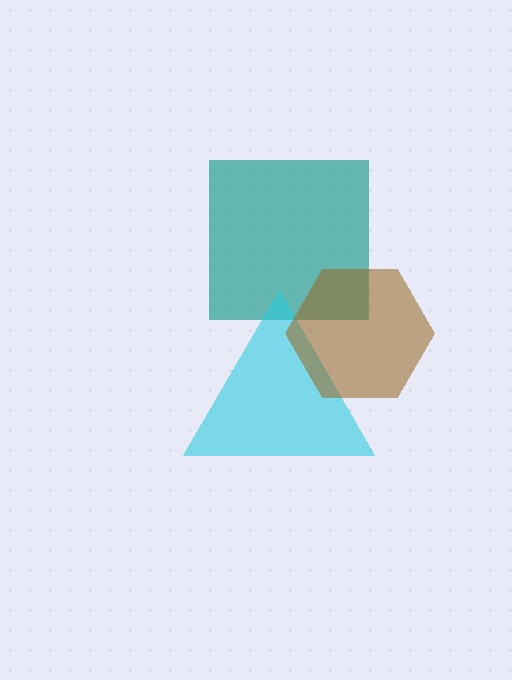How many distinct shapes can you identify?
There are 3 distinct shapes: a teal square, a cyan triangle, a brown hexagon.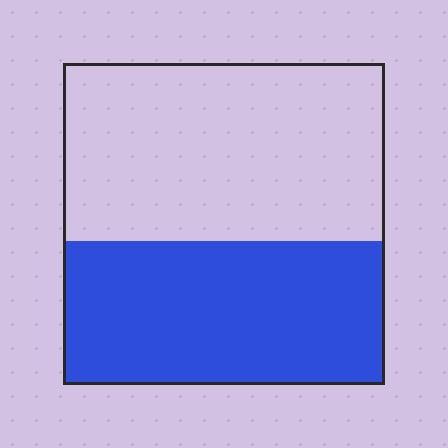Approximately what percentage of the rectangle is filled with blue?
Approximately 45%.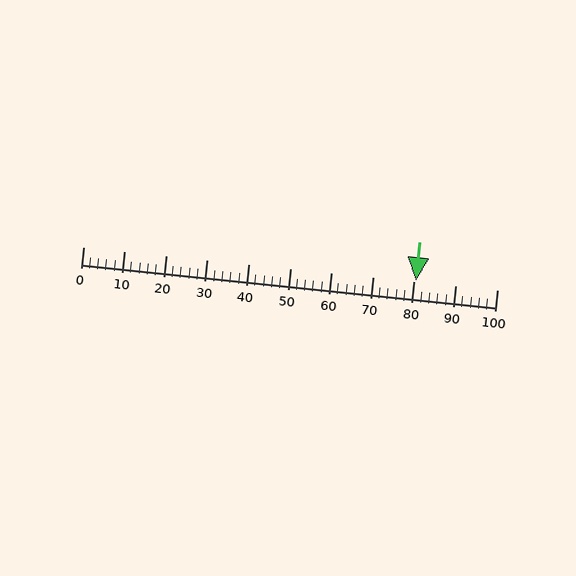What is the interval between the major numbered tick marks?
The major tick marks are spaced 10 units apart.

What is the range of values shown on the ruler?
The ruler shows values from 0 to 100.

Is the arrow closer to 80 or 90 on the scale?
The arrow is closer to 80.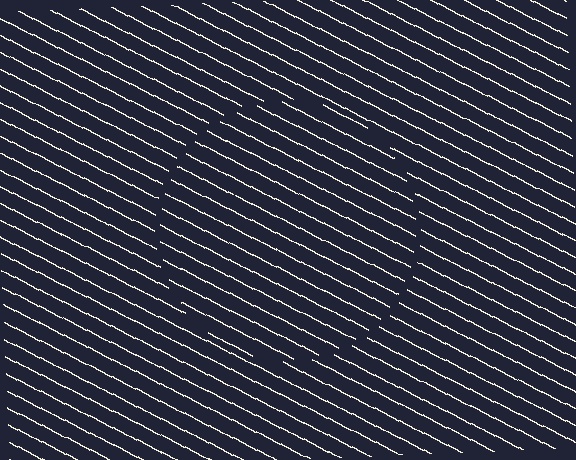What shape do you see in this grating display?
An illusory circle. The interior of the shape contains the same grating, shifted by half a period — the contour is defined by the phase discontinuity where line-ends from the inner and outer gratings abut.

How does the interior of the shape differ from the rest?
The interior of the shape contains the same grating, shifted by half a period — the contour is defined by the phase discontinuity where line-ends from the inner and outer gratings abut.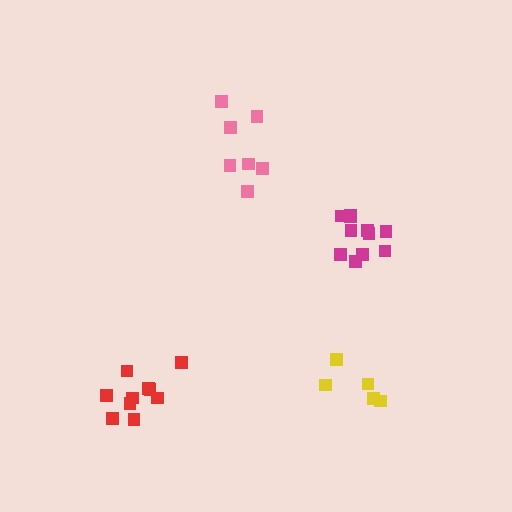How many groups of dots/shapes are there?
There are 4 groups.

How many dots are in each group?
Group 1: 10 dots, Group 2: 7 dots, Group 3: 11 dots, Group 4: 5 dots (33 total).